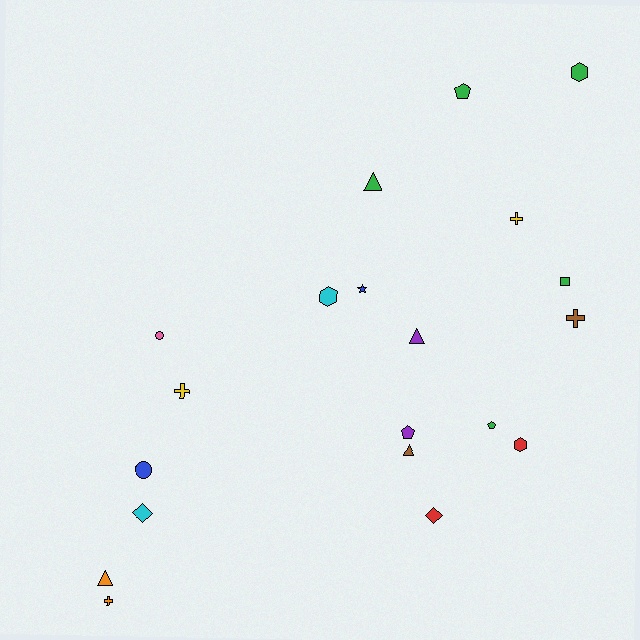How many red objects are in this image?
There are 2 red objects.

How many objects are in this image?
There are 20 objects.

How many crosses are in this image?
There are 4 crosses.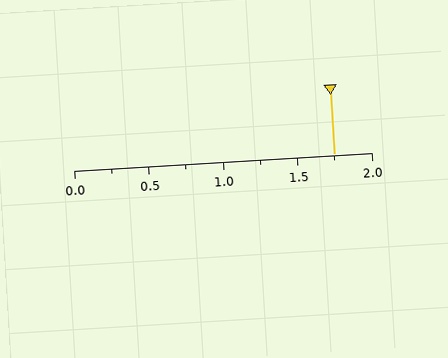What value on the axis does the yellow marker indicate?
The marker indicates approximately 1.75.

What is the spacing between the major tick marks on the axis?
The major ticks are spaced 0.5 apart.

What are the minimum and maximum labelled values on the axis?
The axis runs from 0.0 to 2.0.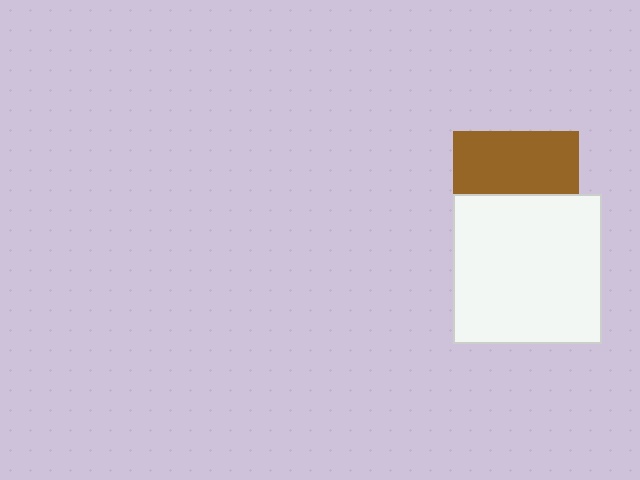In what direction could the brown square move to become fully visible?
The brown square could move up. That would shift it out from behind the white square entirely.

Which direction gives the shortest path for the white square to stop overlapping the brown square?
Moving down gives the shortest separation.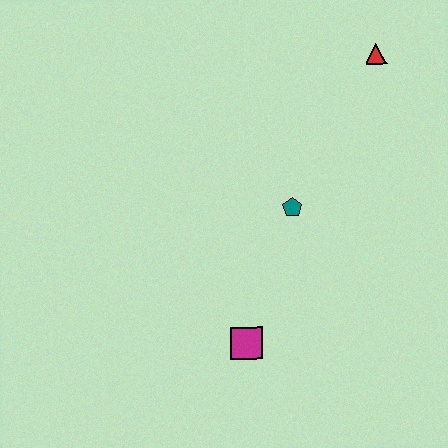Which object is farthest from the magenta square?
The red triangle is farthest from the magenta square.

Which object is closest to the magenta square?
The teal pentagon is closest to the magenta square.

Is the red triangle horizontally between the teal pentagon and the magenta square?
No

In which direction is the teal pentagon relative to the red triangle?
The teal pentagon is below the red triangle.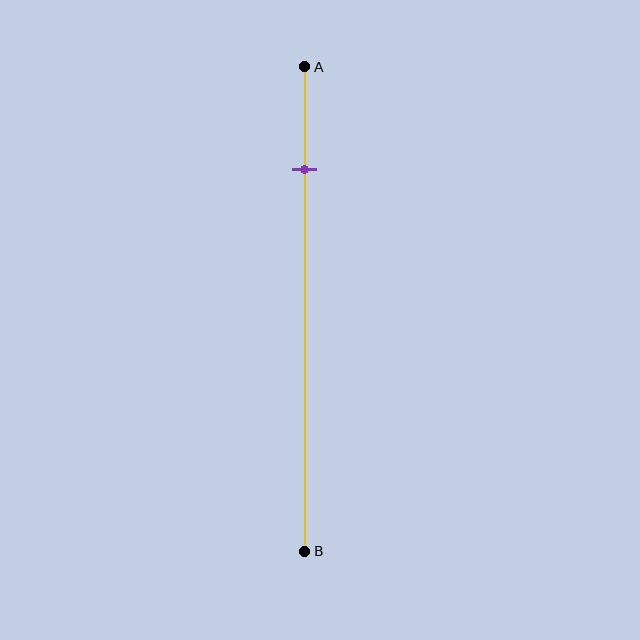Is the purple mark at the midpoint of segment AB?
No, the mark is at about 20% from A, not at the 50% midpoint.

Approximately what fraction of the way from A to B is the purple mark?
The purple mark is approximately 20% of the way from A to B.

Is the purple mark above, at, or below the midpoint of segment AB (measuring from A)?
The purple mark is above the midpoint of segment AB.